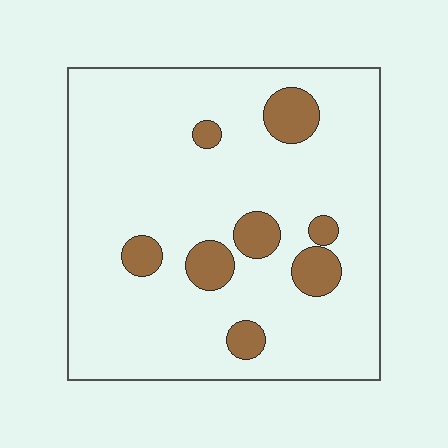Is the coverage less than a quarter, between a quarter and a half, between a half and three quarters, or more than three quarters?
Less than a quarter.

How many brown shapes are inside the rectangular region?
8.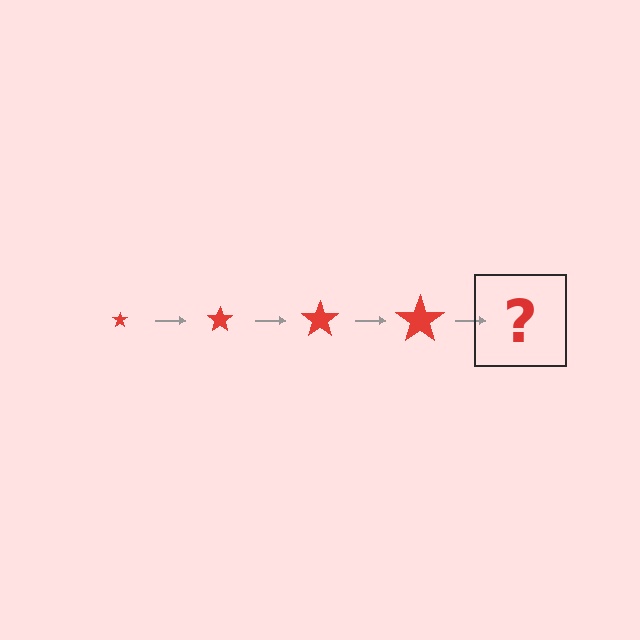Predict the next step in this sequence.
The next step is a red star, larger than the previous one.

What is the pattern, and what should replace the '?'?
The pattern is that the star gets progressively larger each step. The '?' should be a red star, larger than the previous one.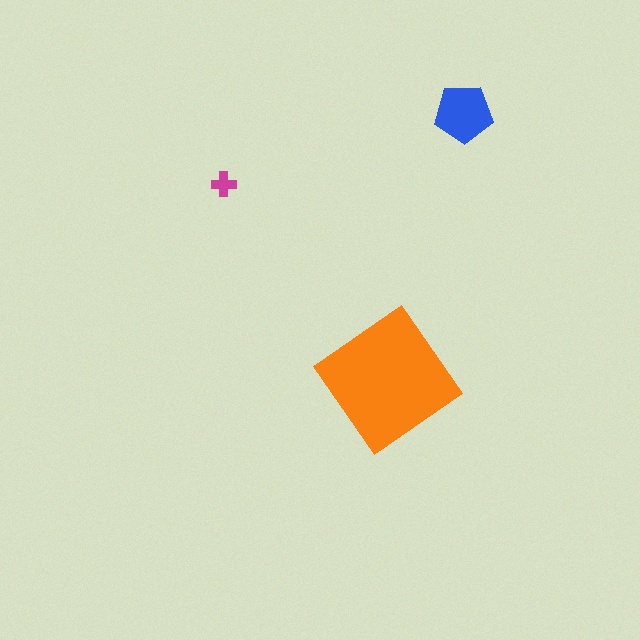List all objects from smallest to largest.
The magenta cross, the blue pentagon, the orange diamond.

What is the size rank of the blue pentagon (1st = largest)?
2nd.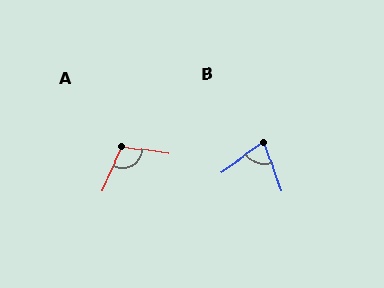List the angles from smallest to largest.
B (74°), A (106°).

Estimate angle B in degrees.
Approximately 74 degrees.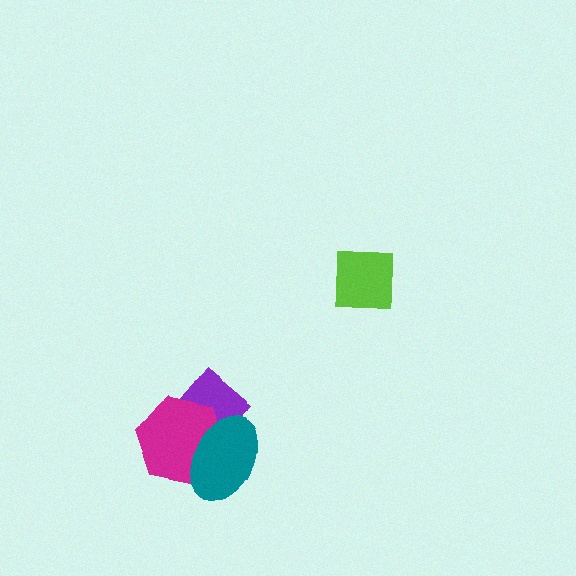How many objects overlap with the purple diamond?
2 objects overlap with the purple diamond.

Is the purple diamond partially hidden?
Yes, it is partially covered by another shape.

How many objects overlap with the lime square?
0 objects overlap with the lime square.